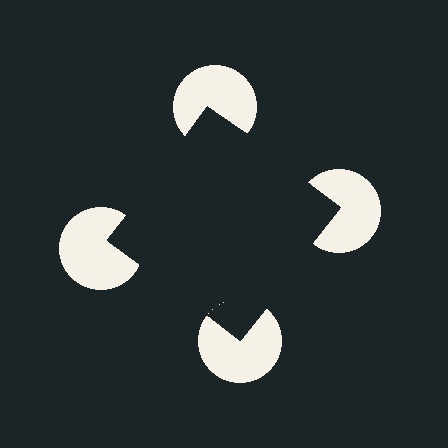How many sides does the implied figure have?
4 sides.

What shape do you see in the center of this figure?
An illusory square — its edges are inferred from the aligned wedge cuts in the pac-man discs, not physically drawn.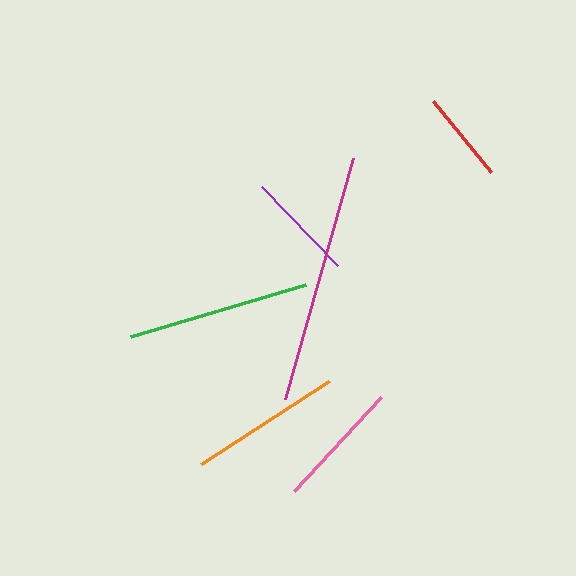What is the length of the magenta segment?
The magenta segment is approximately 250 pixels long.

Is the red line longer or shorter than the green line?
The green line is longer than the red line.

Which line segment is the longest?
The magenta line is the longest at approximately 250 pixels.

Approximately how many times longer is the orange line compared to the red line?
The orange line is approximately 1.7 times the length of the red line.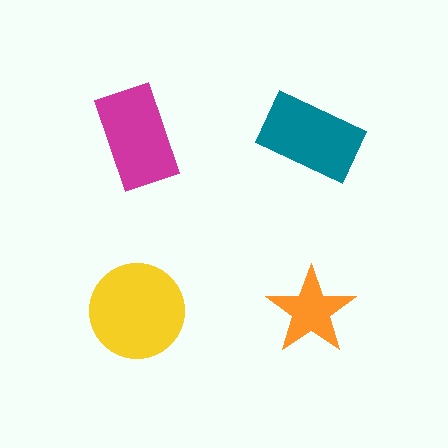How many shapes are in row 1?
2 shapes.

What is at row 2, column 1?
A yellow circle.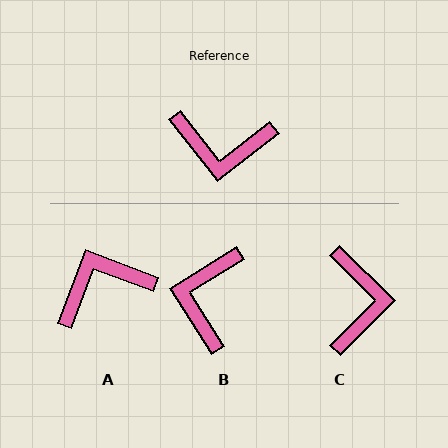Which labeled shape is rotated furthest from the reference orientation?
A, about 149 degrees away.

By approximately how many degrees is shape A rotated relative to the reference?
Approximately 149 degrees clockwise.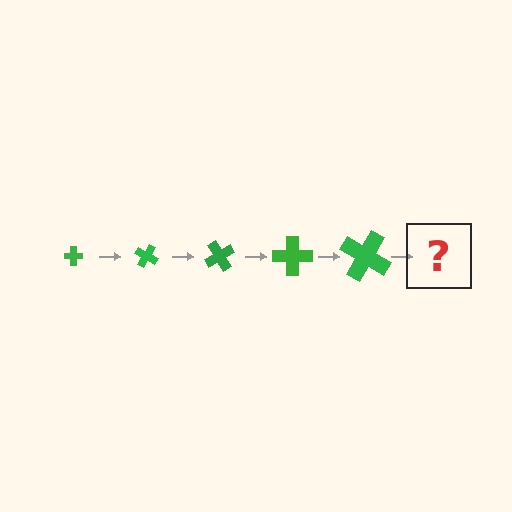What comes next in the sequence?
The next element should be a cross, larger than the previous one and rotated 150 degrees from the start.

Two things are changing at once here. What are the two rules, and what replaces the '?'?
The two rules are that the cross grows larger each step and it rotates 30 degrees each step. The '?' should be a cross, larger than the previous one and rotated 150 degrees from the start.